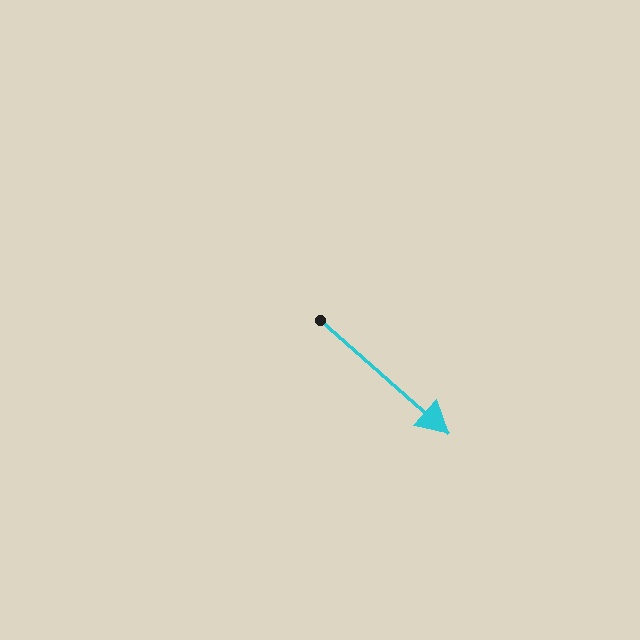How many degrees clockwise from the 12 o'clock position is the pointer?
Approximately 131 degrees.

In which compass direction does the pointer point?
Southeast.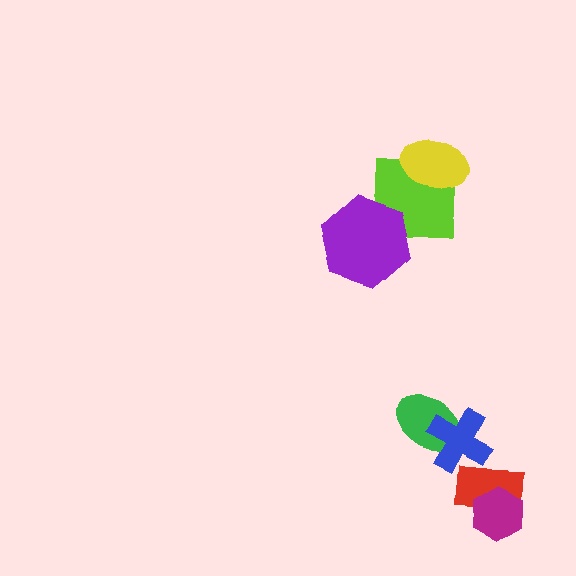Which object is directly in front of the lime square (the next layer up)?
The yellow ellipse is directly in front of the lime square.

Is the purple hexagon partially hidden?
No, no other shape covers it.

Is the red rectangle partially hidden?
Yes, it is partially covered by another shape.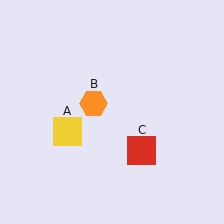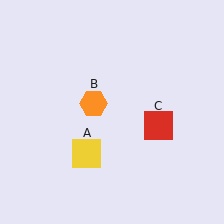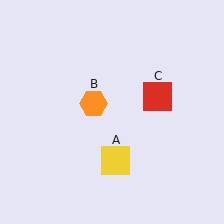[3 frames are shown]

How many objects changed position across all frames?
2 objects changed position: yellow square (object A), red square (object C).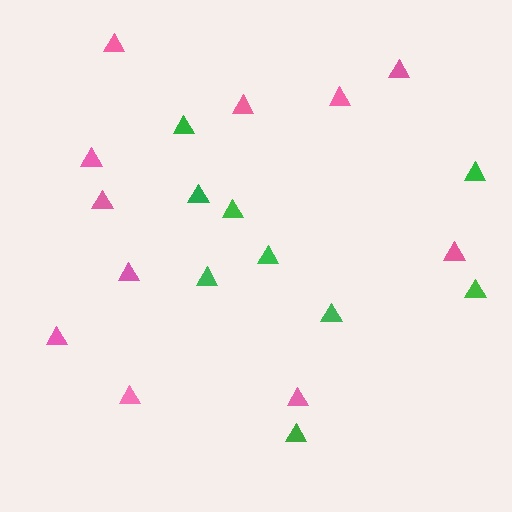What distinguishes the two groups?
There are 2 groups: one group of pink triangles (11) and one group of green triangles (9).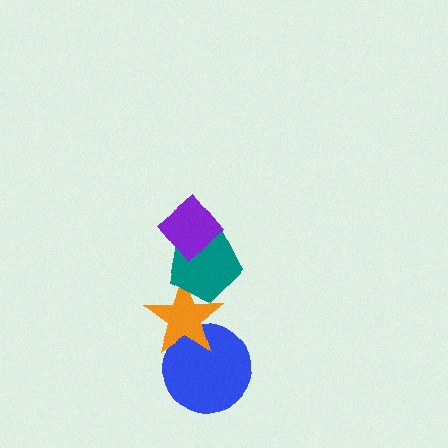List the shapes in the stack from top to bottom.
From top to bottom: the purple diamond, the teal pentagon, the orange star, the blue circle.